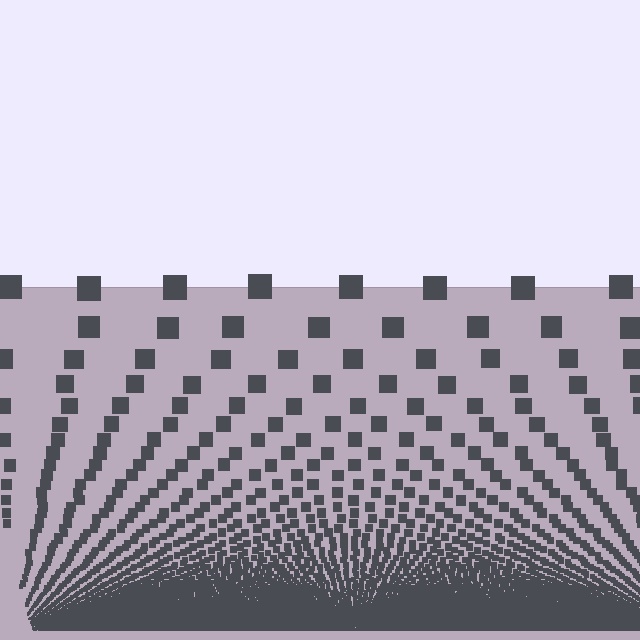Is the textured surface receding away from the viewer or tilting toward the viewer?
The surface appears to tilt toward the viewer. Texture elements get larger and sparser toward the top.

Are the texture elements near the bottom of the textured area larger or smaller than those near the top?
Smaller. The gradient is inverted — elements near the bottom are smaller and denser.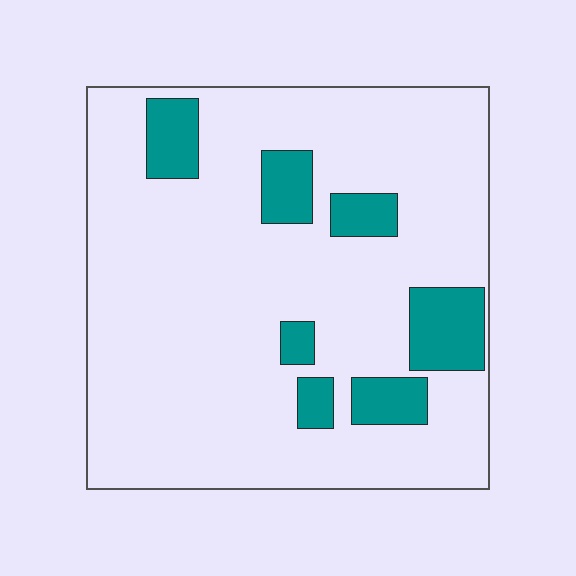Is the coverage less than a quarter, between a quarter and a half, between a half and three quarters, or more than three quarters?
Less than a quarter.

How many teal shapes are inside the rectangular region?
7.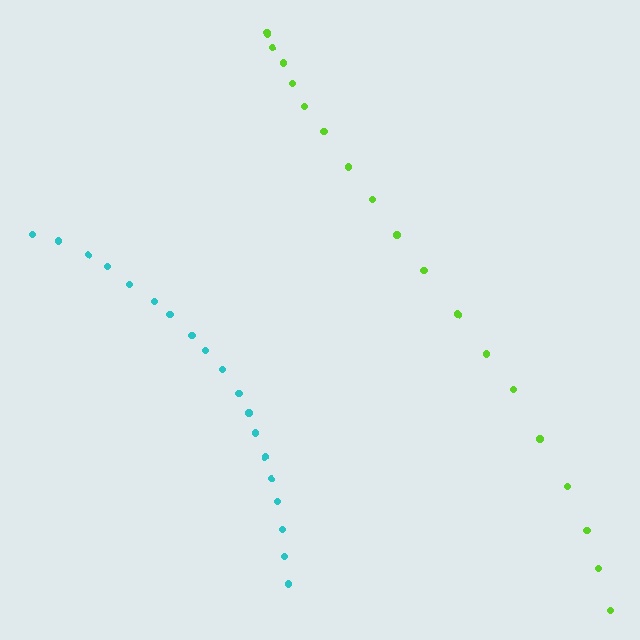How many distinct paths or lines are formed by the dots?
There are 2 distinct paths.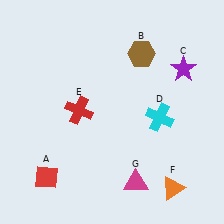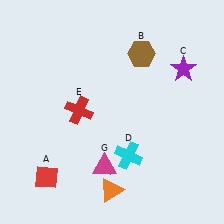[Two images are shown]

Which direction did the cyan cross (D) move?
The cyan cross (D) moved down.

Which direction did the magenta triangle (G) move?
The magenta triangle (G) moved left.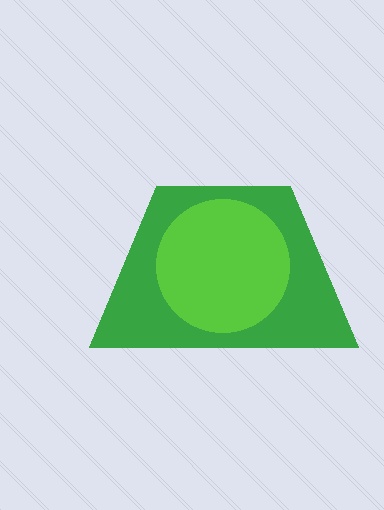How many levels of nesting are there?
2.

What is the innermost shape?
The lime circle.